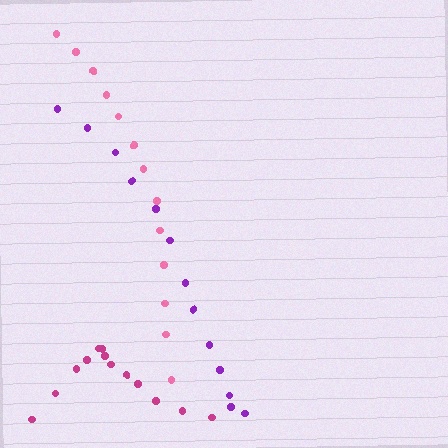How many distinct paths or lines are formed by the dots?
There are 3 distinct paths.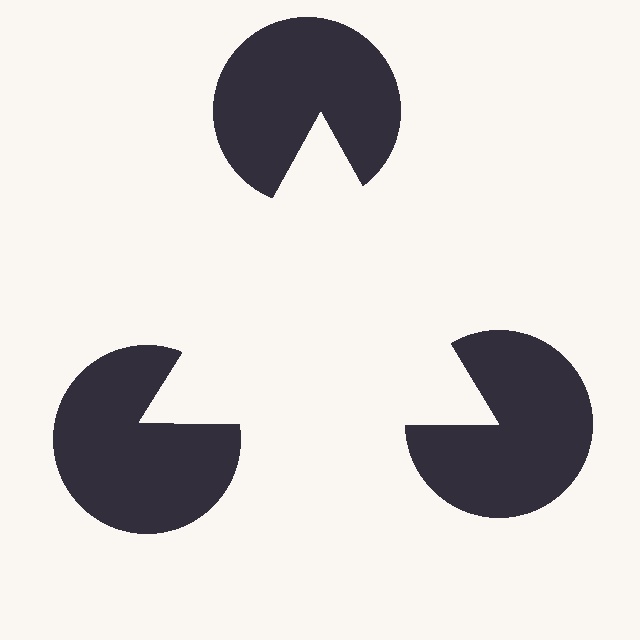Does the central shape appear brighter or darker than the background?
It typically appears slightly brighter than the background, even though no actual brightness change is drawn.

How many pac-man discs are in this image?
There are 3 — one at each vertex of the illusory triangle.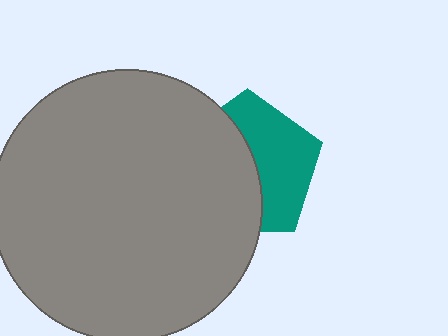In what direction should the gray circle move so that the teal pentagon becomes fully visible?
The gray circle should move left. That is the shortest direction to clear the overlap and leave the teal pentagon fully visible.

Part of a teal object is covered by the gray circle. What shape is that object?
It is a pentagon.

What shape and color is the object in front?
The object in front is a gray circle.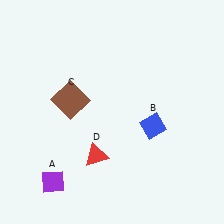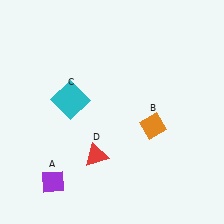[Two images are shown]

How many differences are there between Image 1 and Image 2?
There are 2 differences between the two images.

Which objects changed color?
B changed from blue to orange. C changed from brown to cyan.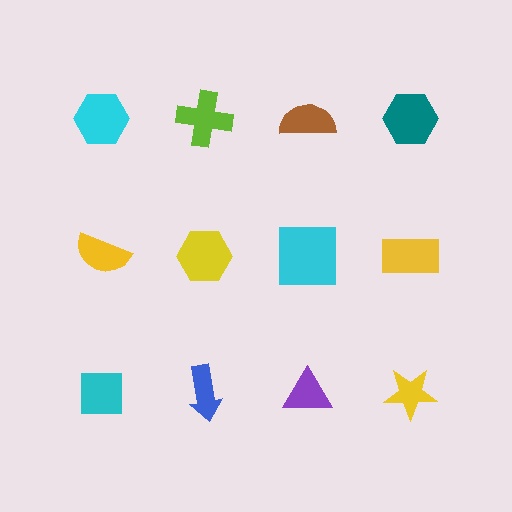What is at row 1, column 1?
A cyan hexagon.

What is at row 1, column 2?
A lime cross.